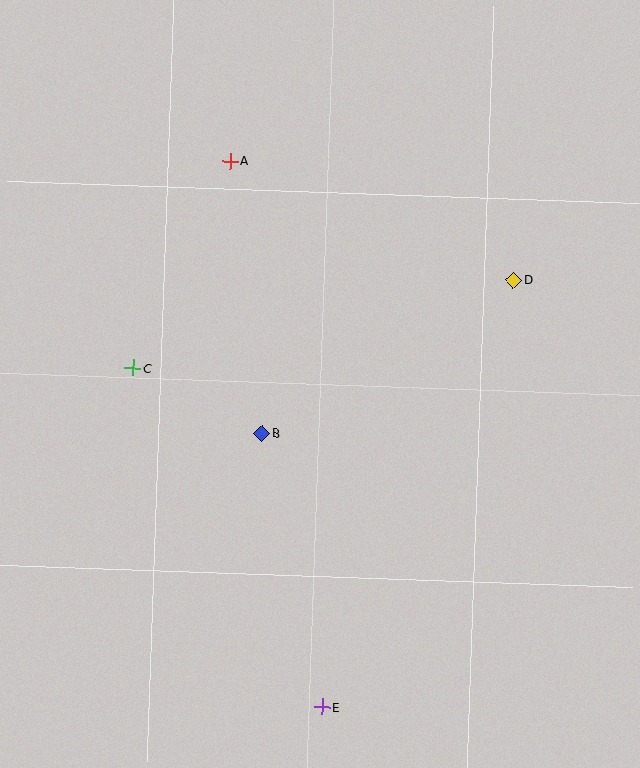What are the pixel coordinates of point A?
Point A is at (230, 161).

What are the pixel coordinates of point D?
Point D is at (513, 280).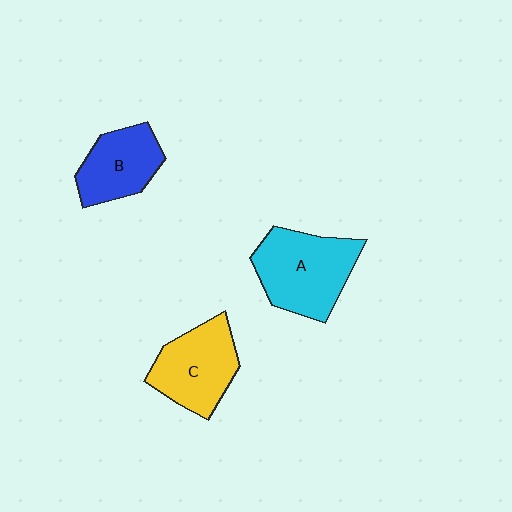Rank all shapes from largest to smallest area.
From largest to smallest: A (cyan), C (yellow), B (blue).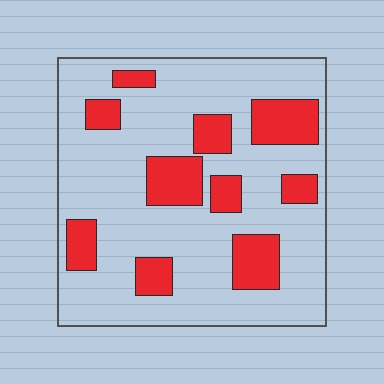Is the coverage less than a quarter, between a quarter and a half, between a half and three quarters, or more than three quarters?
Less than a quarter.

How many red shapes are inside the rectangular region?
10.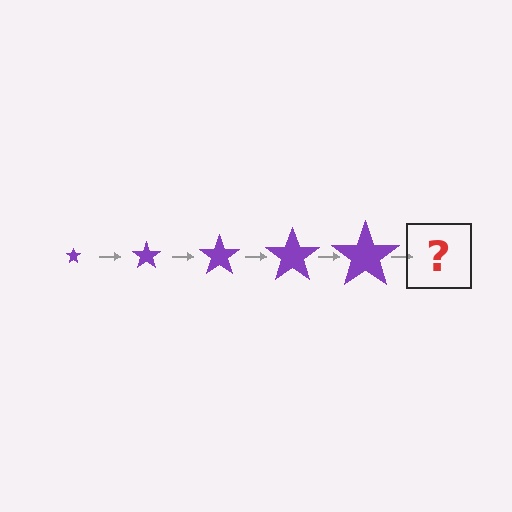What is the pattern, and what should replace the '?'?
The pattern is that the star gets progressively larger each step. The '?' should be a purple star, larger than the previous one.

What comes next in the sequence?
The next element should be a purple star, larger than the previous one.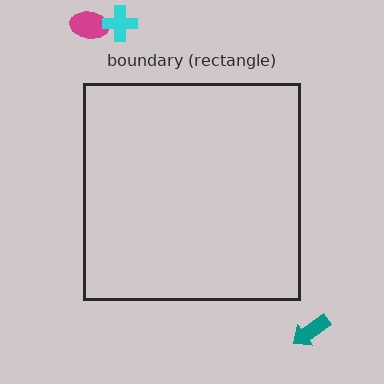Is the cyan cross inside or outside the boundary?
Outside.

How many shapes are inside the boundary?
0 inside, 3 outside.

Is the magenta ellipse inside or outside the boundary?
Outside.